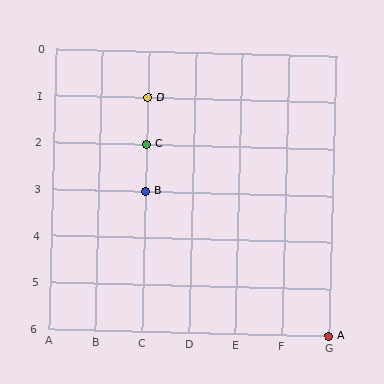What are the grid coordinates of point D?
Point D is at grid coordinates (C, 1).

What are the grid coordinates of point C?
Point C is at grid coordinates (C, 2).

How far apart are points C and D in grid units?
Points C and D are 1 row apart.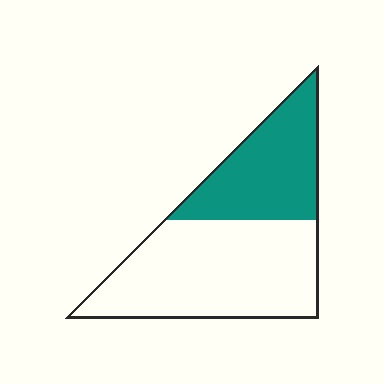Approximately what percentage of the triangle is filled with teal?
Approximately 35%.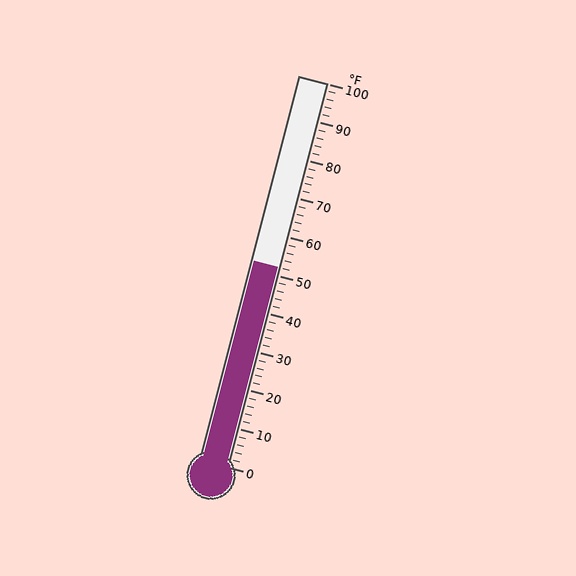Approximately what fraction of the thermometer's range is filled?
The thermometer is filled to approximately 50% of its range.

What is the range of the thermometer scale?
The thermometer scale ranges from 0°F to 100°F.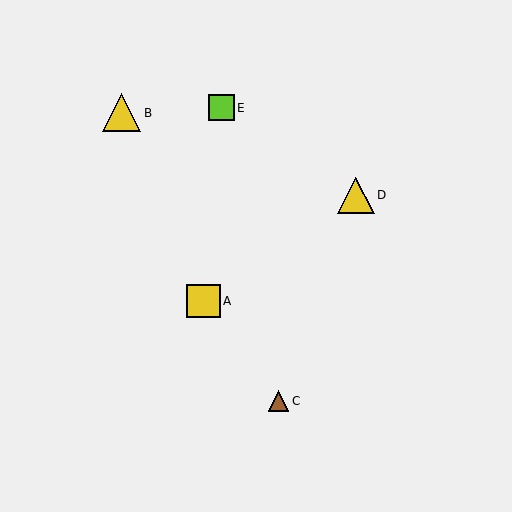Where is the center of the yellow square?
The center of the yellow square is at (203, 301).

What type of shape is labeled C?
Shape C is a brown triangle.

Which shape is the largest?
The yellow triangle (labeled B) is the largest.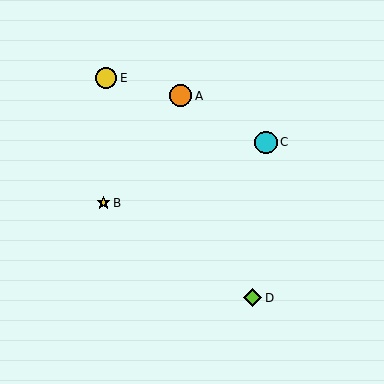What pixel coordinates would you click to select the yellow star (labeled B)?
Click at (103, 203) to select the yellow star B.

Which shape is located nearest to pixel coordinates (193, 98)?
The orange circle (labeled A) at (181, 96) is nearest to that location.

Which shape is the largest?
The cyan circle (labeled C) is the largest.